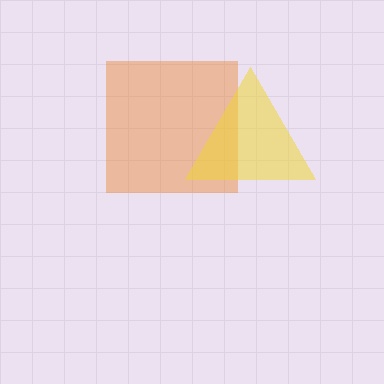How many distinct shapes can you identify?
There are 2 distinct shapes: an orange square, a yellow triangle.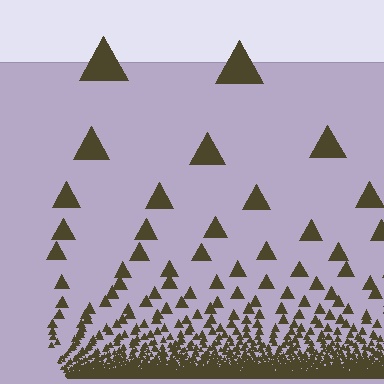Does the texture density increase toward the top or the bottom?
Density increases toward the bottom.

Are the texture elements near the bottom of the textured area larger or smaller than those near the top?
Smaller. The gradient is inverted — elements near the bottom are smaller and denser.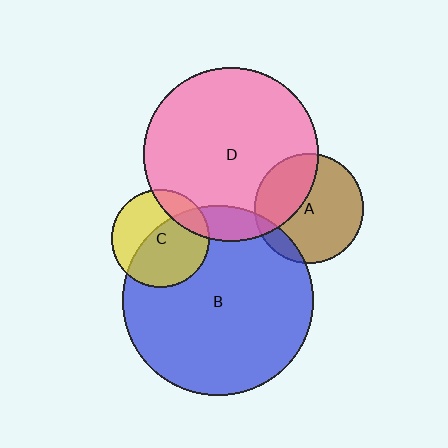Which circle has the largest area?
Circle B (blue).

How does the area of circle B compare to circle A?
Approximately 3.0 times.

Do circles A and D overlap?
Yes.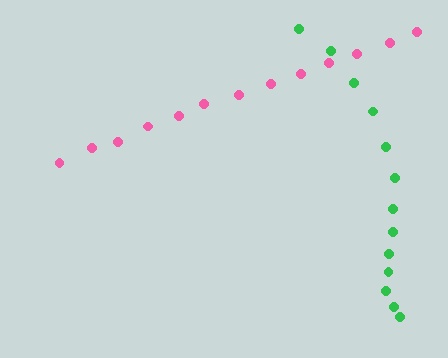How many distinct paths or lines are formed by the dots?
There are 2 distinct paths.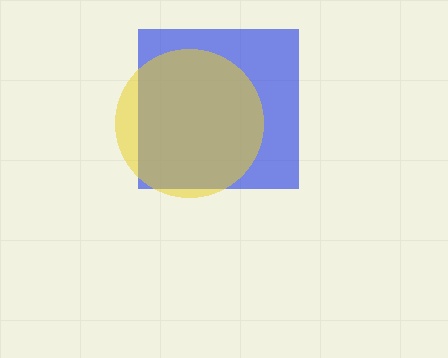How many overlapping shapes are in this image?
There are 2 overlapping shapes in the image.